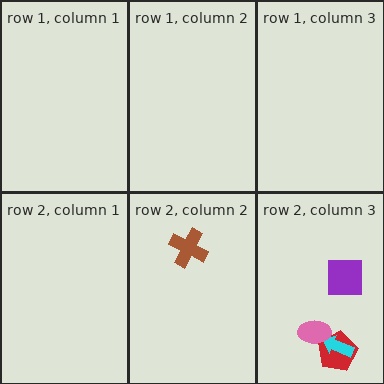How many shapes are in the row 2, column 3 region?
4.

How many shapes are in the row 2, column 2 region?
1.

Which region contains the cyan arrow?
The row 2, column 3 region.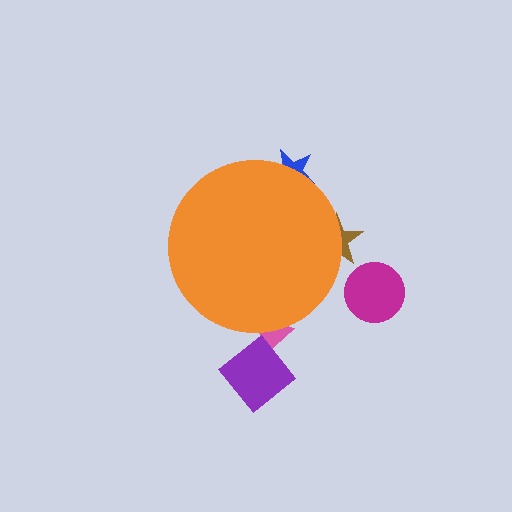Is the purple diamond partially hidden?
No, the purple diamond is fully visible.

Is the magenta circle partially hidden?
No, the magenta circle is fully visible.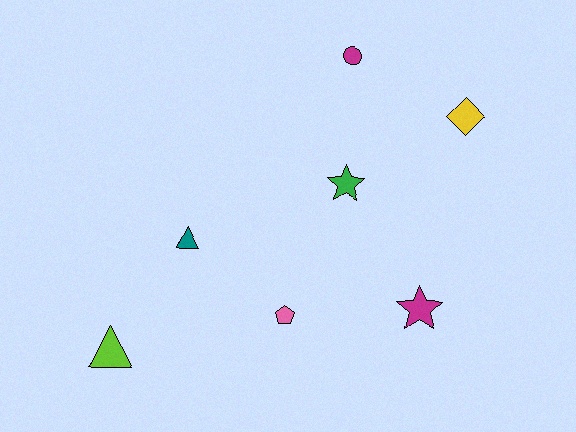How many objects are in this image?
There are 7 objects.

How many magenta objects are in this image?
There are 2 magenta objects.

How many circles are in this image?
There is 1 circle.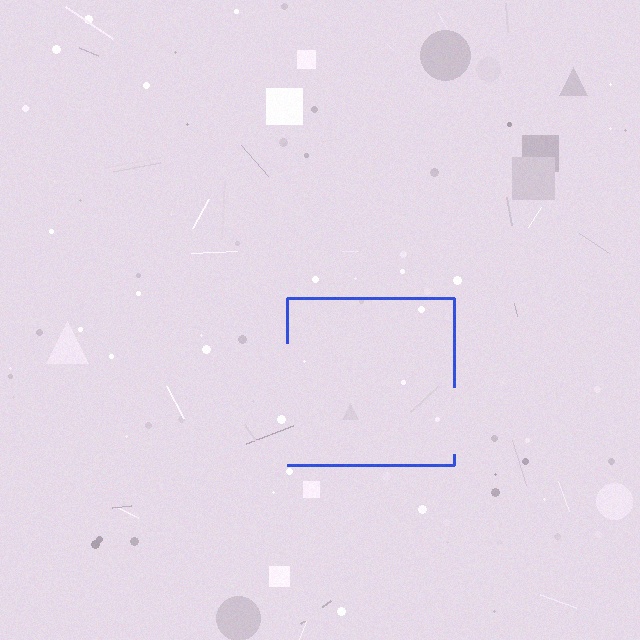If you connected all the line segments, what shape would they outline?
They would outline a square.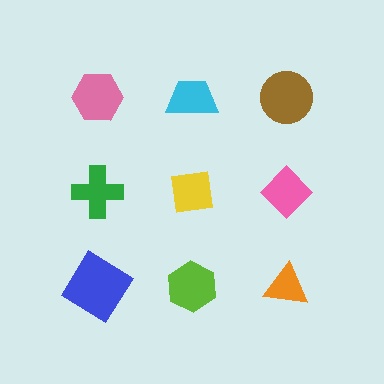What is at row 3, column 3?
An orange triangle.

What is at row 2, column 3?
A pink diamond.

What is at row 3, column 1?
A blue diamond.